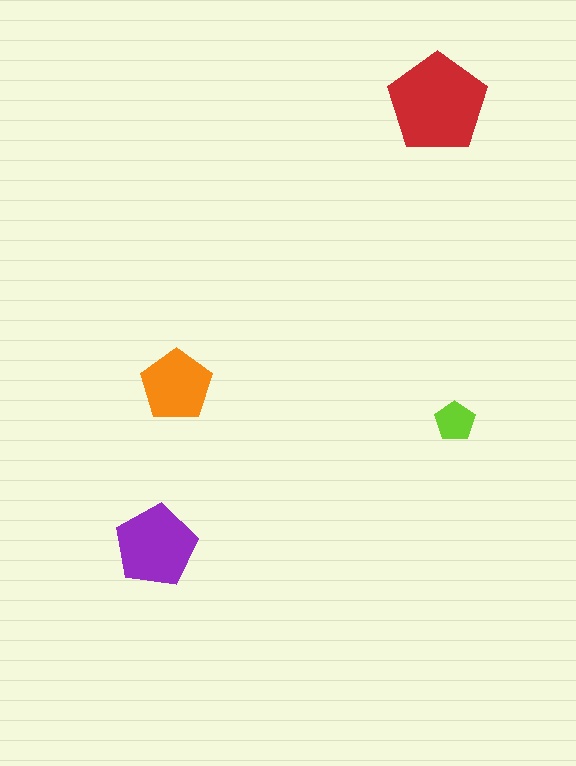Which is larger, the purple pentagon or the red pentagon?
The red one.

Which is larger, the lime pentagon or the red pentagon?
The red one.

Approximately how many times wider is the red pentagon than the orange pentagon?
About 1.5 times wider.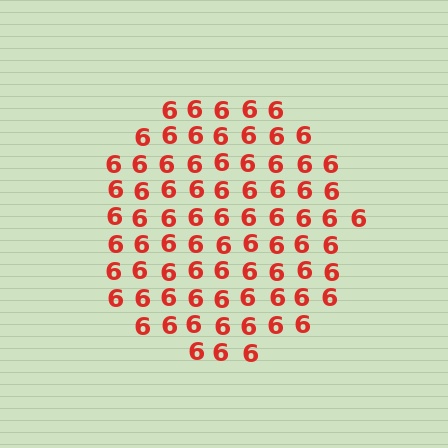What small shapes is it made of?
It is made of small digit 6's.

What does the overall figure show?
The overall figure shows a circle.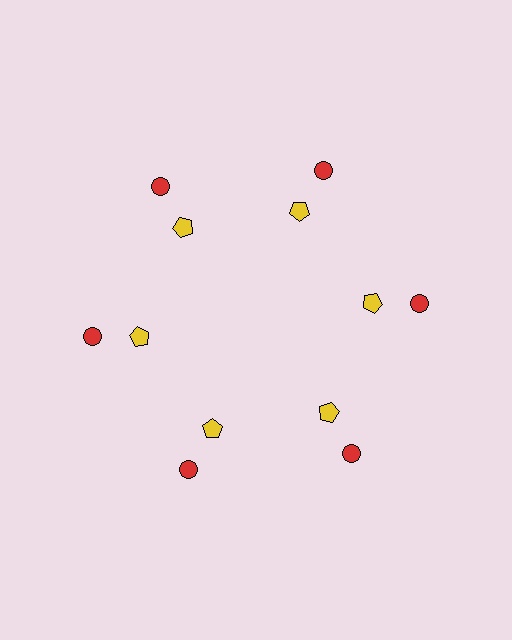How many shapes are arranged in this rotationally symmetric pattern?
There are 12 shapes, arranged in 6 groups of 2.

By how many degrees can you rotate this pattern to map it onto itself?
The pattern maps onto itself every 60 degrees of rotation.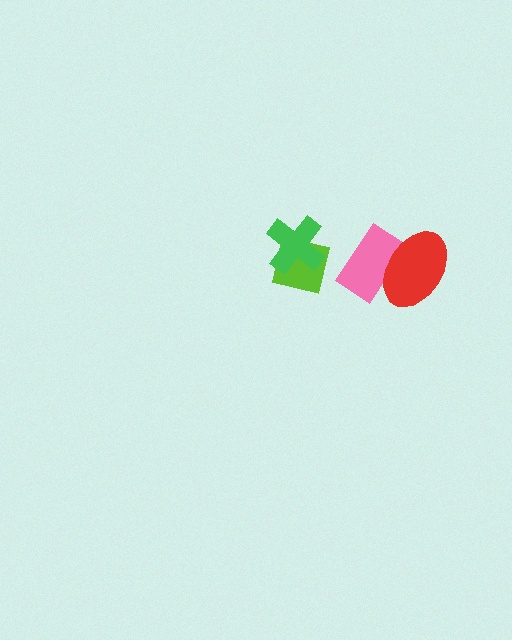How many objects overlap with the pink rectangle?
1 object overlaps with the pink rectangle.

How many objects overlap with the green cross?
1 object overlaps with the green cross.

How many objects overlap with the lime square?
1 object overlaps with the lime square.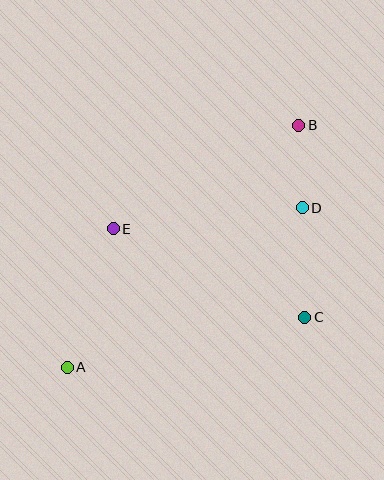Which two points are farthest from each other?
Points A and B are farthest from each other.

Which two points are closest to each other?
Points B and D are closest to each other.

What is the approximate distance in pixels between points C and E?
The distance between C and E is approximately 211 pixels.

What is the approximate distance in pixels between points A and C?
The distance between A and C is approximately 243 pixels.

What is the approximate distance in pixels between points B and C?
The distance between B and C is approximately 192 pixels.